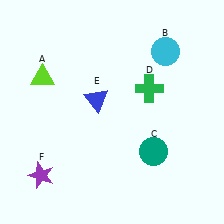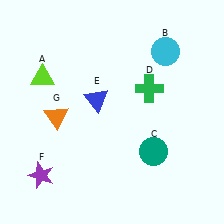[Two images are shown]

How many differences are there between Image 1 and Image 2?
There is 1 difference between the two images.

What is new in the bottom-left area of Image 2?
An orange triangle (G) was added in the bottom-left area of Image 2.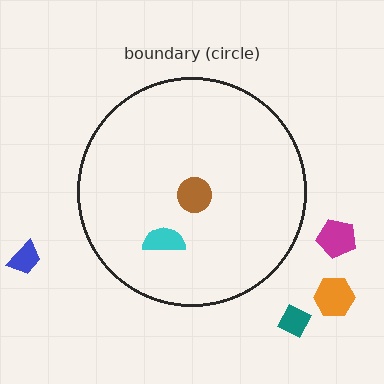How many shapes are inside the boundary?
2 inside, 4 outside.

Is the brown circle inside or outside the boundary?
Inside.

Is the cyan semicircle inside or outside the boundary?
Inside.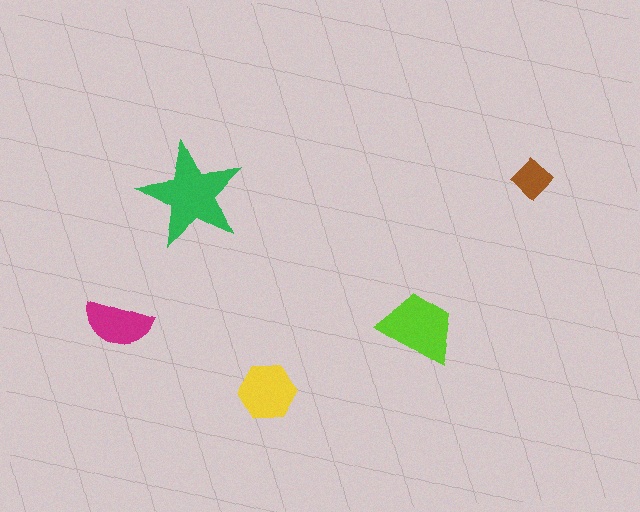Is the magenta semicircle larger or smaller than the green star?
Smaller.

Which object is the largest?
The green star.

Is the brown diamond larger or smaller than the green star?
Smaller.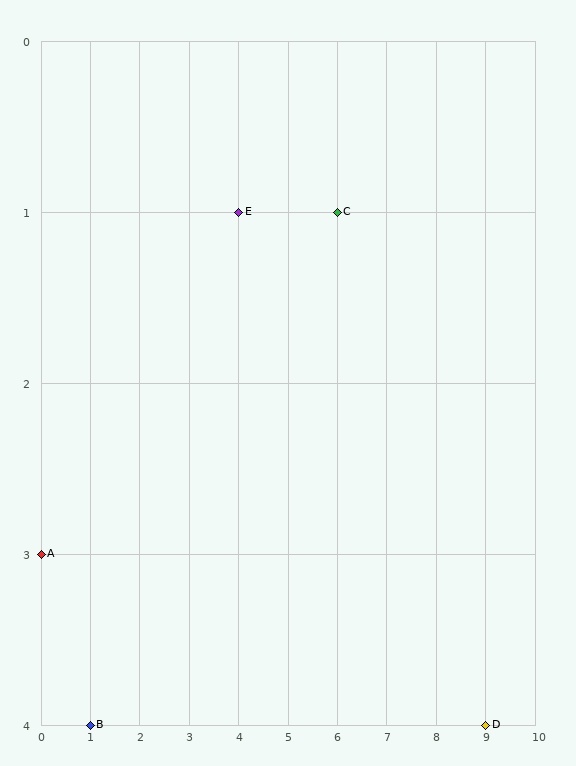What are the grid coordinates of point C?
Point C is at grid coordinates (6, 1).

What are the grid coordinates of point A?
Point A is at grid coordinates (0, 3).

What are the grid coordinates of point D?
Point D is at grid coordinates (9, 4).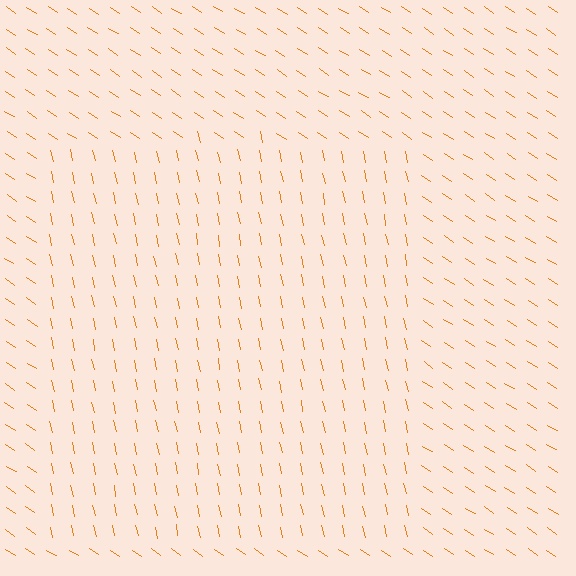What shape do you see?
I see a rectangle.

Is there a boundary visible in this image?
Yes, there is a texture boundary formed by a change in line orientation.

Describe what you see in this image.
The image is filled with small orange line segments. A rectangle region in the image has lines oriented differently from the surrounding lines, creating a visible texture boundary.